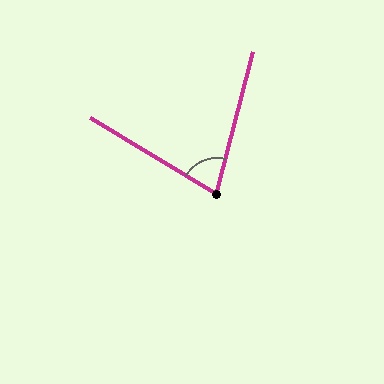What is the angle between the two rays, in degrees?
Approximately 74 degrees.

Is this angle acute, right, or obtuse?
It is acute.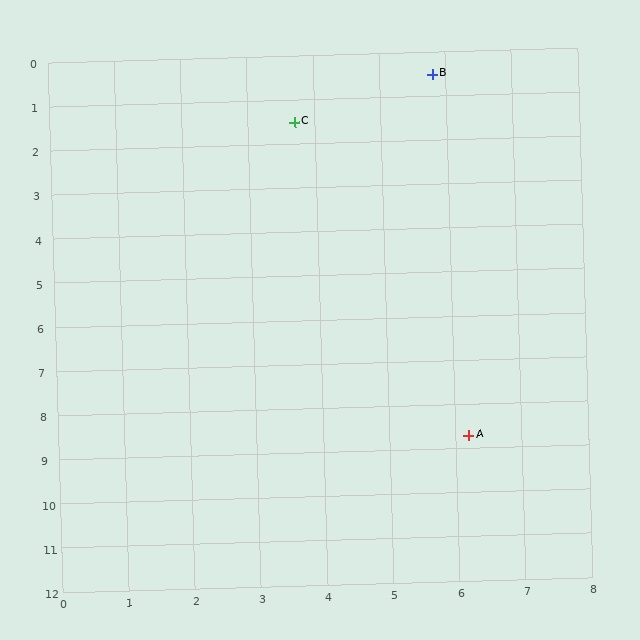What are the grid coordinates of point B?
Point B is at approximately (5.8, 0.5).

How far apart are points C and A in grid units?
Points C and A are about 7.6 grid units apart.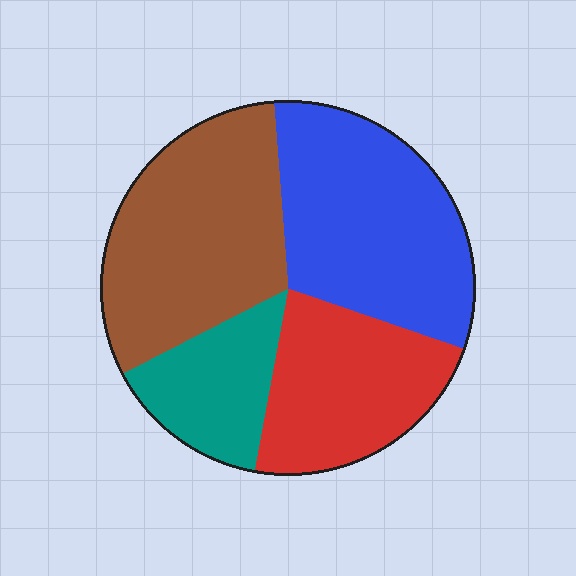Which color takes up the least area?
Teal, at roughly 15%.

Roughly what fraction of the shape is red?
Red takes up about one quarter (1/4) of the shape.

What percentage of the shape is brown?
Brown covers 32% of the shape.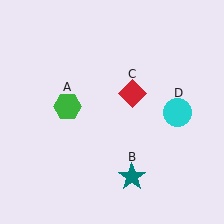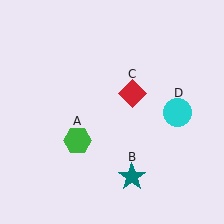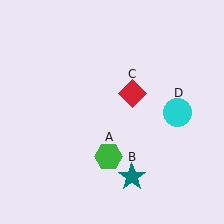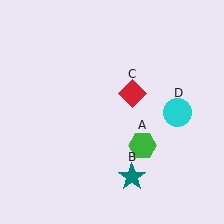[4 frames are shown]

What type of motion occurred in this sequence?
The green hexagon (object A) rotated counterclockwise around the center of the scene.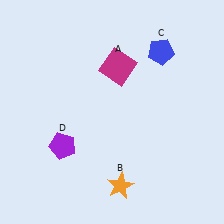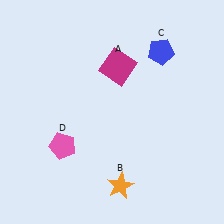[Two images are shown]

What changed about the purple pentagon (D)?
In Image 1, D is purple. In Image 2, it changed to pink.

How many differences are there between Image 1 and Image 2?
There is 1 difference between the two images.